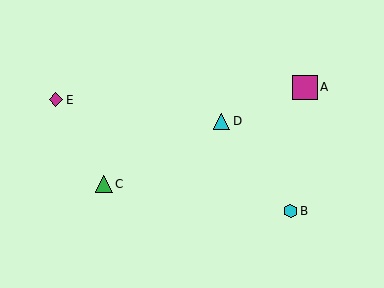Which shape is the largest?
The magenta square (labeled A) is the largest.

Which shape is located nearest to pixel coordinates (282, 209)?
The cyan hexagon (labeled B) at (290, 211) is nearest to that location.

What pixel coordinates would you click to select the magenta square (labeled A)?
Click at (305, 87) to select the magenta square A.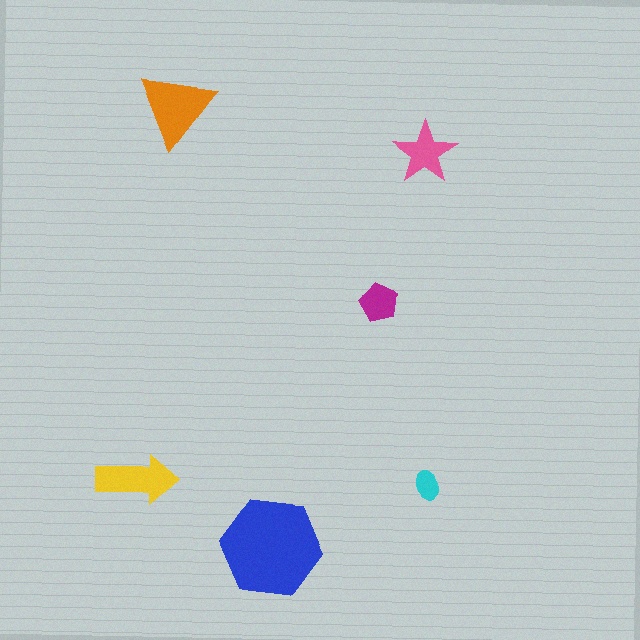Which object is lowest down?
The blue hexagon is bottommost.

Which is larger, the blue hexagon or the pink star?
The blue hexagon.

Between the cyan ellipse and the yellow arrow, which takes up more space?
The yellow arrow.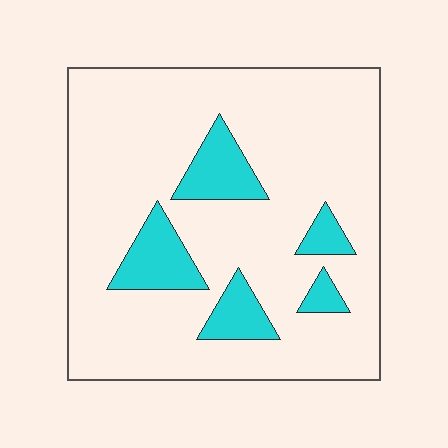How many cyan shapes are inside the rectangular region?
5.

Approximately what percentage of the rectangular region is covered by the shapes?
Approximately 15%.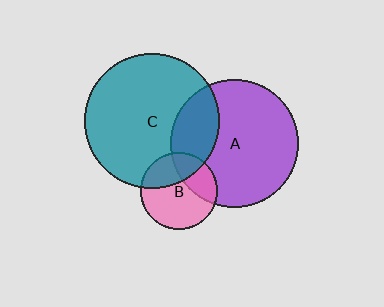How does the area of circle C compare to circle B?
Approximately 3.0 times.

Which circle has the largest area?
Circle C (teal).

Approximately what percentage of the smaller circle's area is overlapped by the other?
Approximately 30%.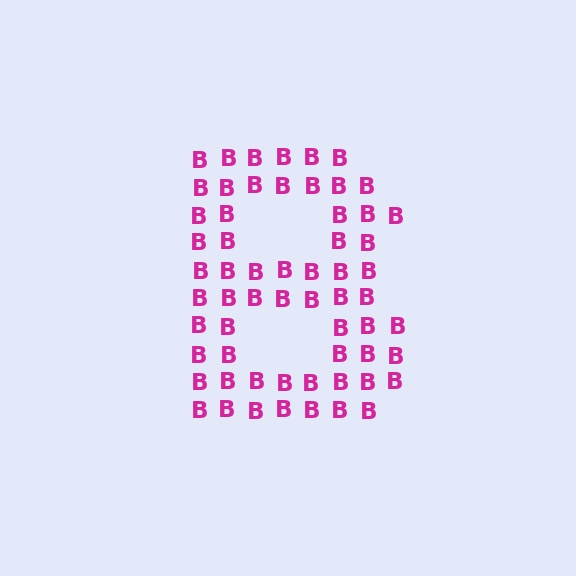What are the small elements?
The small elements are letter B's.